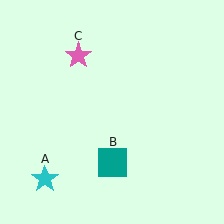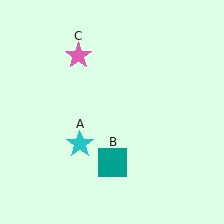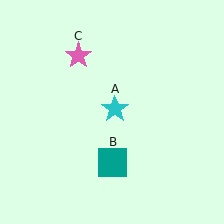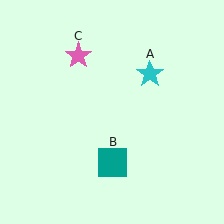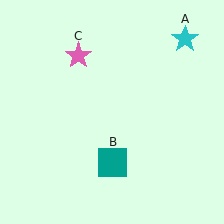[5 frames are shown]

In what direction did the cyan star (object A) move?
The cyan star (object A) moved up and to the right.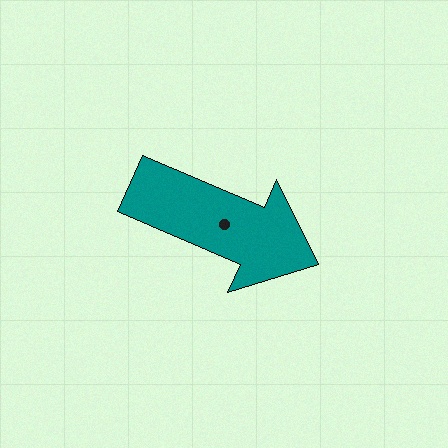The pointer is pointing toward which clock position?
Roughly 4 o'clock.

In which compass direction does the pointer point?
Southeast.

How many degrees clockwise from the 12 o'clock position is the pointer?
Approximately 113 degrees.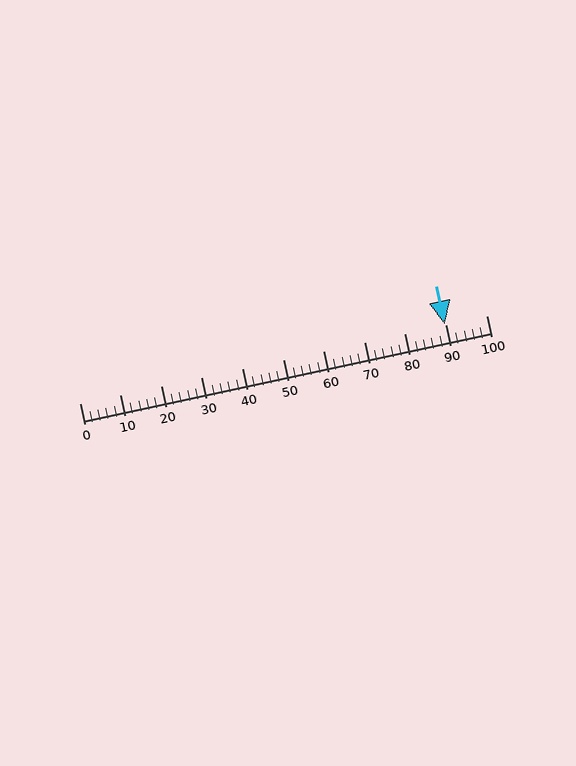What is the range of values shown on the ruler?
The ruler shows values from 0 to 100.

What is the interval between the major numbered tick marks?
The major tick marks are spaced 10 units apart.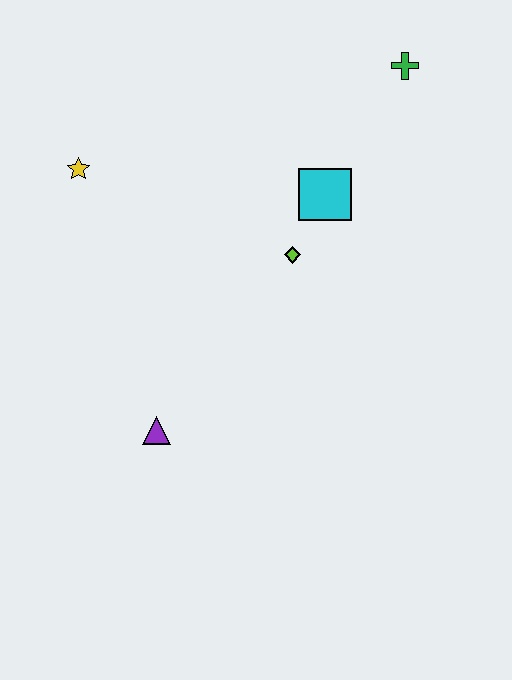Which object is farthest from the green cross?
The purple triangle is farthest from the green cross.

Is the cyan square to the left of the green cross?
Yes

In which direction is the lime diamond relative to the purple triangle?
The lime diamond is above the purple triangle.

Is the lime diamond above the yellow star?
No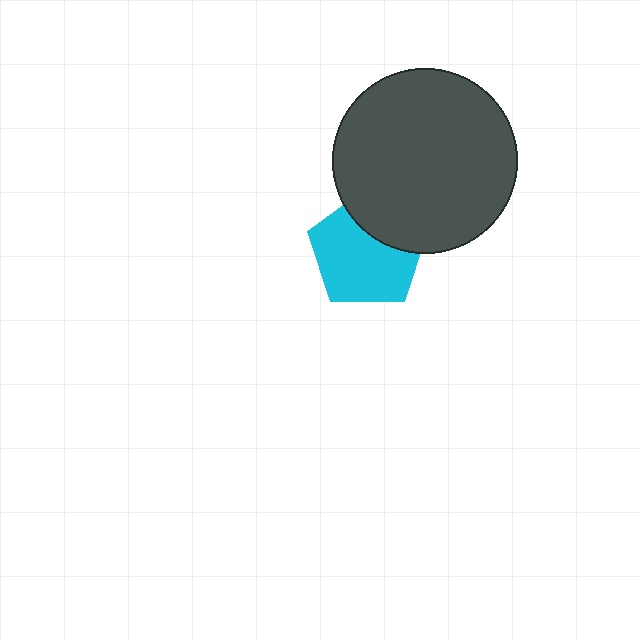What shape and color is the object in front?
The object in front is a dark gray circle.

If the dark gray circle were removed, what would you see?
You would see the complete cyan pentagon.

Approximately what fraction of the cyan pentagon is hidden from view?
Roughly 30% of the cyan pentagon is hidden behind the dark gray circle.